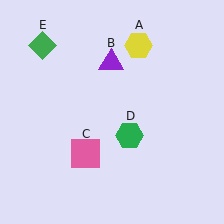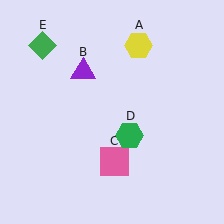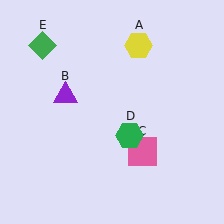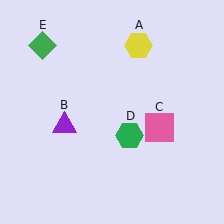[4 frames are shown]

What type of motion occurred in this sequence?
The purple triangle (object B), pink square (object C) rotated counterclockwise around the center of the scene.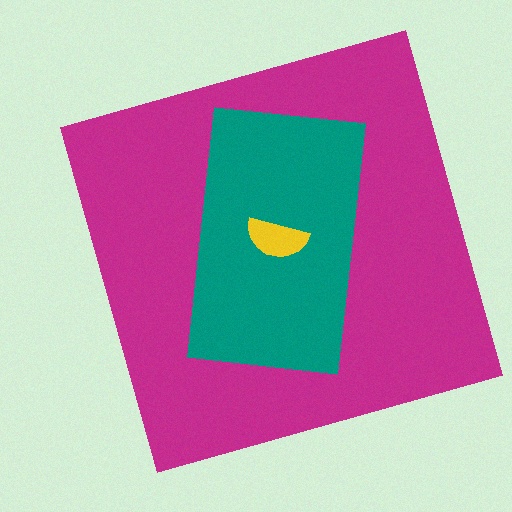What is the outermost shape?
The magenta square.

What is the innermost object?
The yellow semicircle.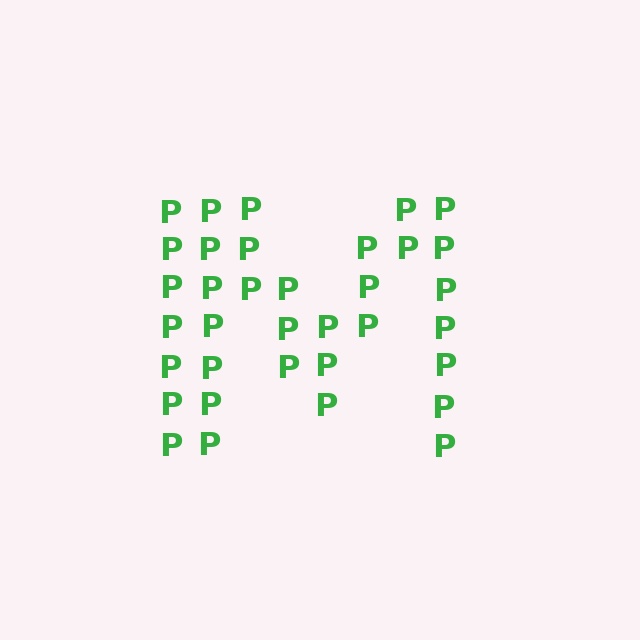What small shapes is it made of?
It is made of small letter P's.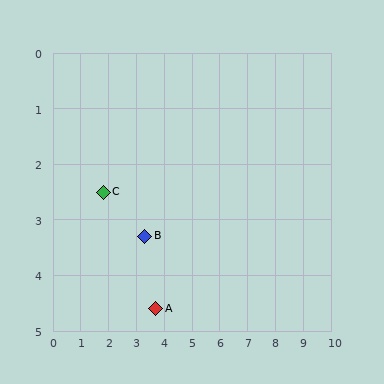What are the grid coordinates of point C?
Point C is at approximately (1.8, 2.5).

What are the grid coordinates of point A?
Point A is at approximately (3.7, 4.6).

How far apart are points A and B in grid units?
Points A and B are about 1.4 grid units apart.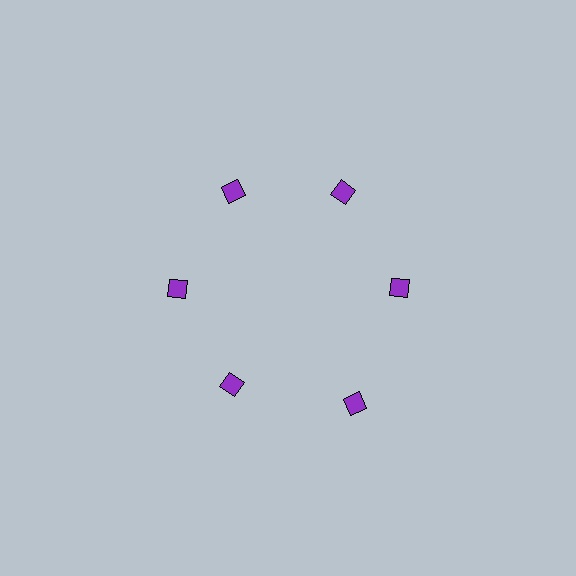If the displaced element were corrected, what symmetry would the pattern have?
It would have 6-fold rotational symmetry — the pattern would map onto itself every 60 degrees.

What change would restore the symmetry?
The symmetry would be restored by moving it inward, back onto the ring so that all 6 diamonds sit at equal angles and equal distance from the center.